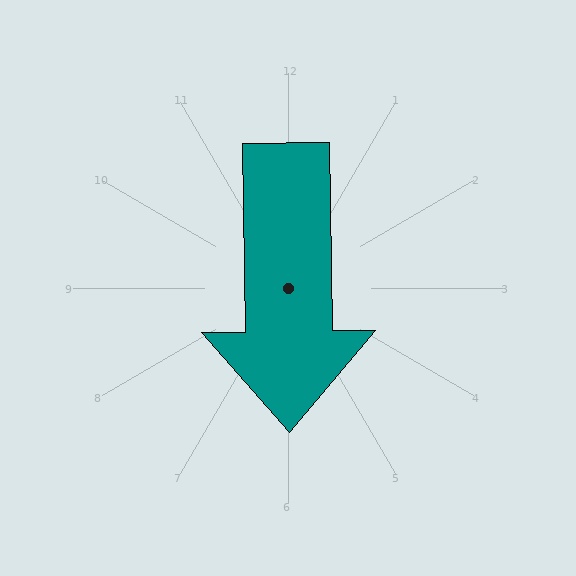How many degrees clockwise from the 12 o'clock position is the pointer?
Approximately 179 degrees.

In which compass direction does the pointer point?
South.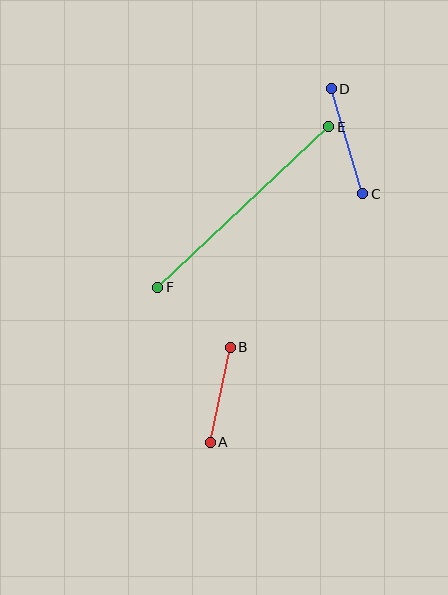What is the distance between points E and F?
The distance is approximately 234 pixels.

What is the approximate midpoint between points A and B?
The midpoint is at approximately (220, 395) pixels.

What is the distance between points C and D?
The distance is approximately 110 pixels.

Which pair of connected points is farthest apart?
Points E and F are farthest apart.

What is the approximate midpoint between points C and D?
The midpoint is at approximately (347, 141) pixels.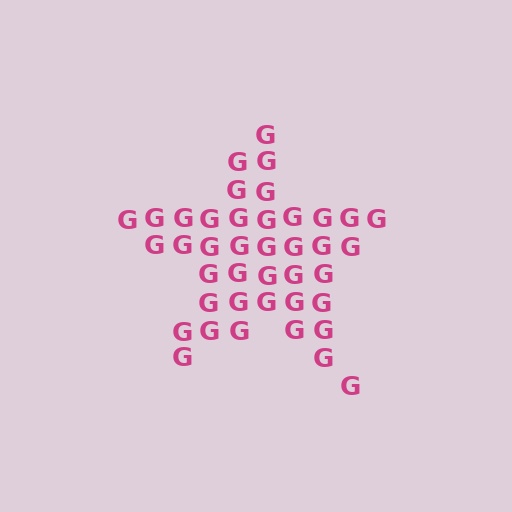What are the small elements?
The small elements are letter G's.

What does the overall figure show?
The overall figure shows a star.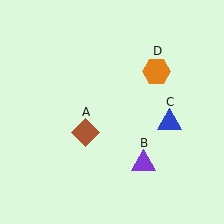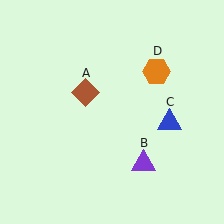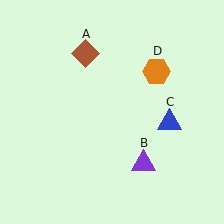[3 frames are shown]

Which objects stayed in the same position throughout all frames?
Purple triangle (object B) and blue triangle (object C) and orange hexagon (object D) remained stationary.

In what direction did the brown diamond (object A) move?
The brown diamond (object A) moved up.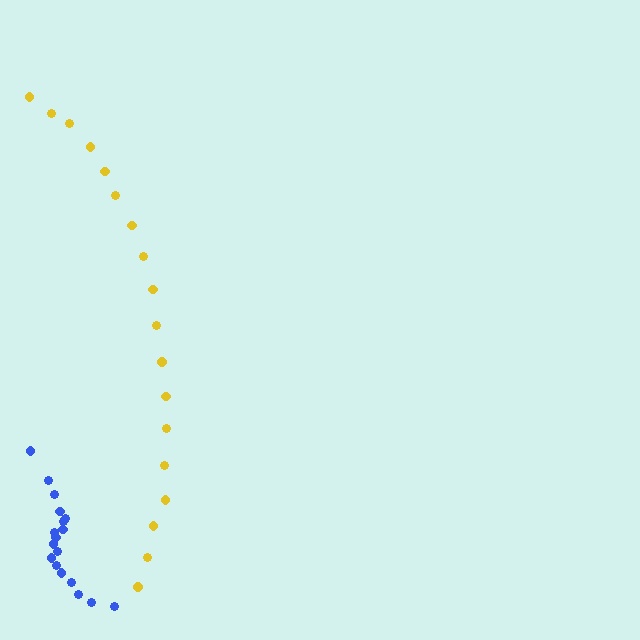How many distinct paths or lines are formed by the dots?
There are 2 distinct paths.